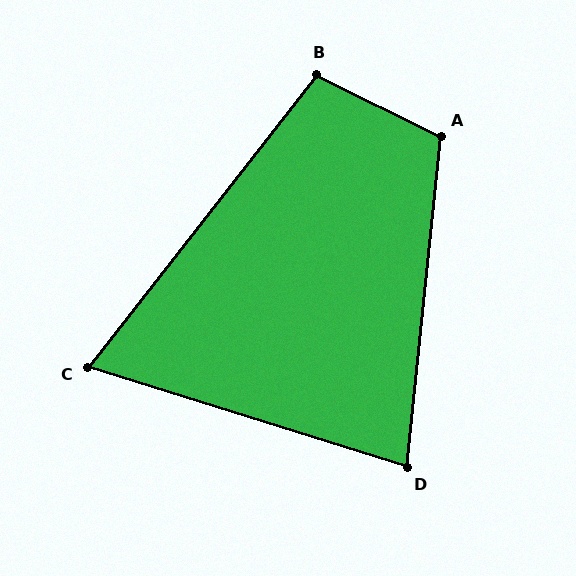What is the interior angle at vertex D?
Approximately 78 degrees (acute).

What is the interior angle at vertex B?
Approximately 102 degrees (obtuse).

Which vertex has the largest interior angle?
A, at approximately 111 degrees.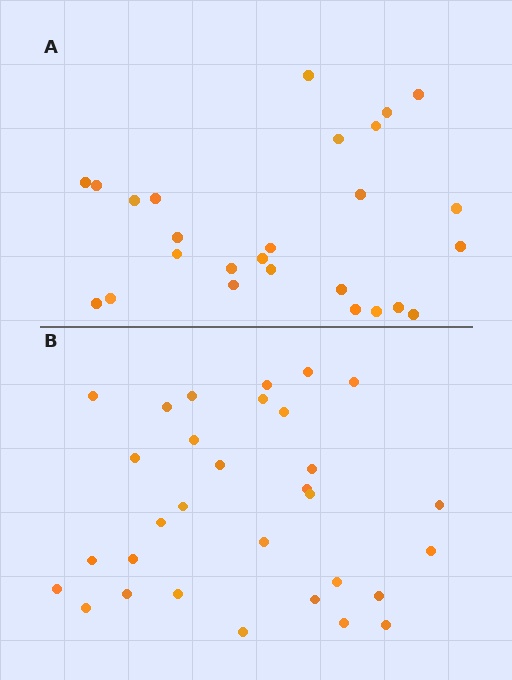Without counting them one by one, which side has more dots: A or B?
Region B (the bottom region) has more dots.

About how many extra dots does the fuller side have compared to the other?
Region B has about 5 more dots than region A.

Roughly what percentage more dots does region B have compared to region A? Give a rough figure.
About 20% more.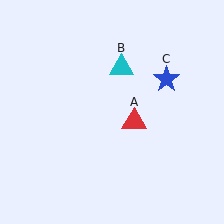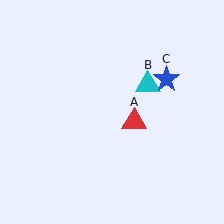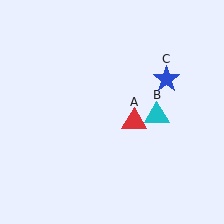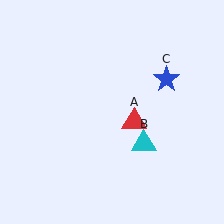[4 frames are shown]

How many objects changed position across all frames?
1 object changed position: cyan triangle (object B).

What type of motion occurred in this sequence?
The cyan triangle (object B) rotated clockwise around the center of the scene.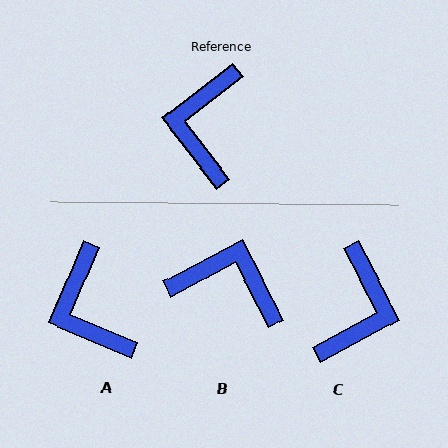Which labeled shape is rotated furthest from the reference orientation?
C, about 170 degrees away.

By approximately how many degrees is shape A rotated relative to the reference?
Approximately 30 degrees counter-clockwise.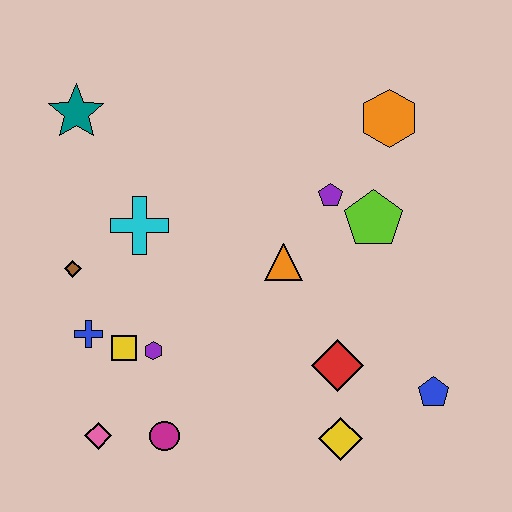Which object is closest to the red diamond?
The yellow diamond is closest to the red diamond.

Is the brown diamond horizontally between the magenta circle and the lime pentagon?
No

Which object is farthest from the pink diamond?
The orange hexagon is farthest from the pink diamond.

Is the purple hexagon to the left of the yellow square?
No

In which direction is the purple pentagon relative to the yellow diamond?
The purple pentagon is above the yellow diamond.